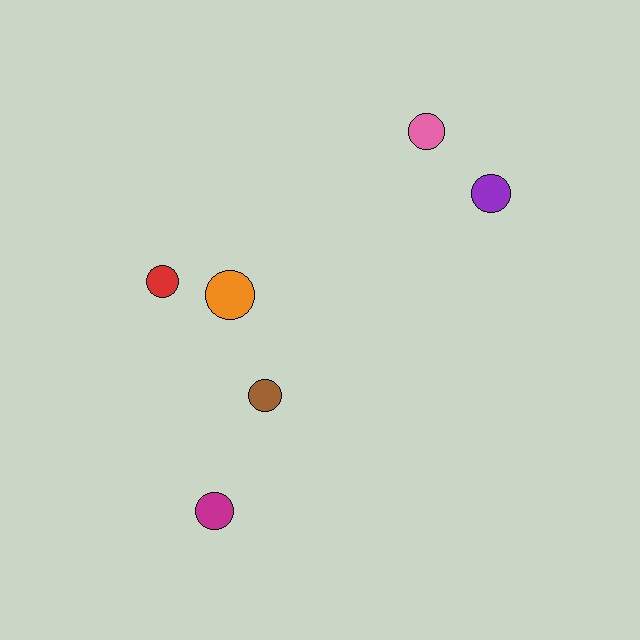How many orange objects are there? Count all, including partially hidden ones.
There is 1 orange object.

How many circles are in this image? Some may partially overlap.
There are 6 circles.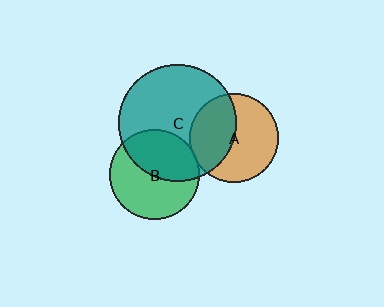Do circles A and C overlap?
Yes.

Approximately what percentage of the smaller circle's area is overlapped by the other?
Approximately 40%.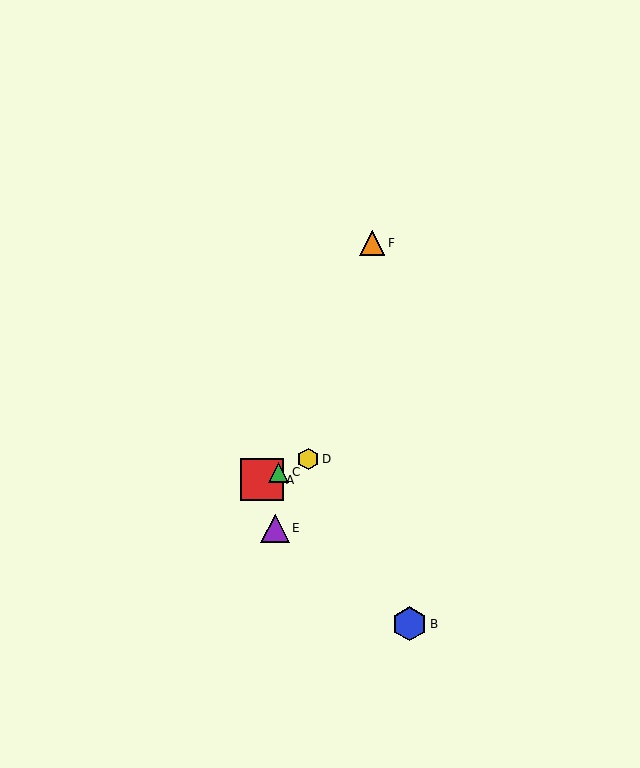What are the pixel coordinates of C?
Object C is at (279, 472).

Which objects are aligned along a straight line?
Objects A, C, D are aligned along a straight line.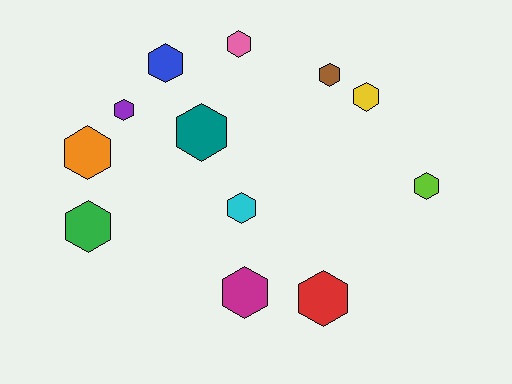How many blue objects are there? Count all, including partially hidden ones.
There is 1 blue object.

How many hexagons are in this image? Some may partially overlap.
There are 12 hexagons.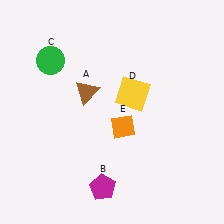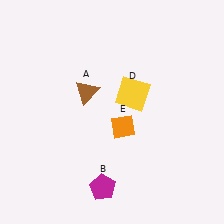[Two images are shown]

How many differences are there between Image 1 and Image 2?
There is 1 difference between the two images.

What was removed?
The green circle (C) was removed in Image 2.